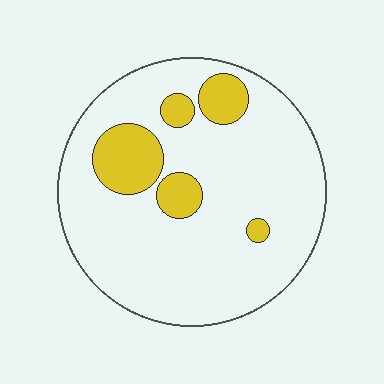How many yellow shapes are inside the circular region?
5.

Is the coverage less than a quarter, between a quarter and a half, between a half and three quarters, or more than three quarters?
Less than a quarter.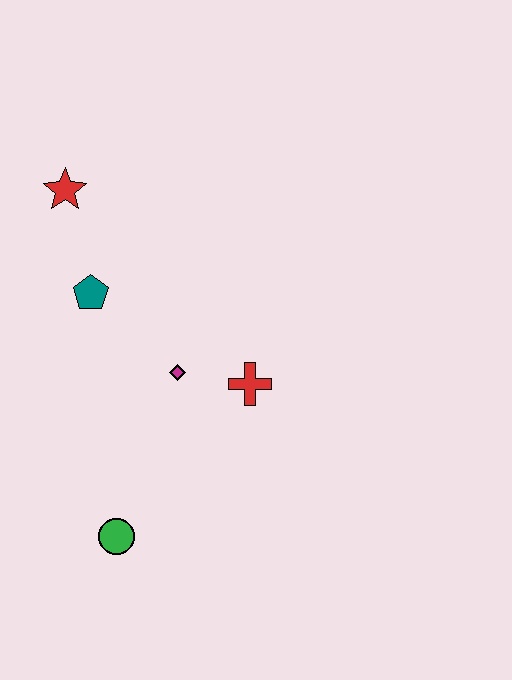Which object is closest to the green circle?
The magenta diamond is closest to the green circle.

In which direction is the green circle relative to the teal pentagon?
The green circle is below the teal pentagon.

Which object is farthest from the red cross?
The red star is farthest from the red cross.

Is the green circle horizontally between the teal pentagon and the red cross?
Yes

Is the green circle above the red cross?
No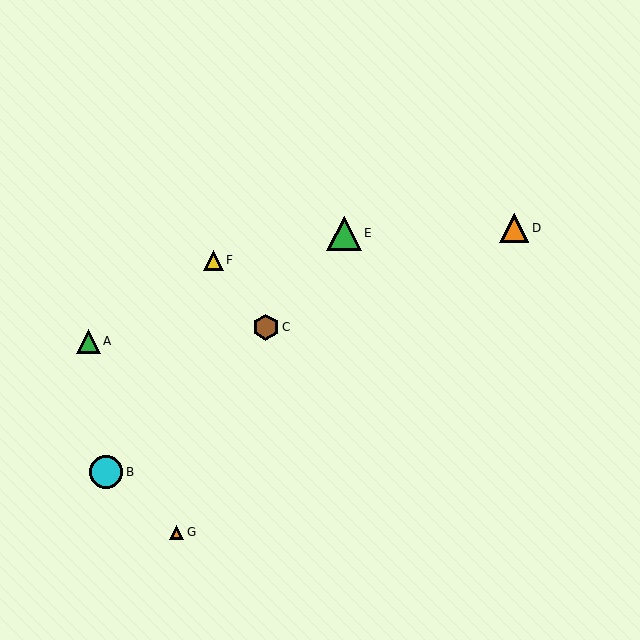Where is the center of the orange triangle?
The center of the orange triangle is at (514, 228).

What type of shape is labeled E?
Shape E is a green triangle.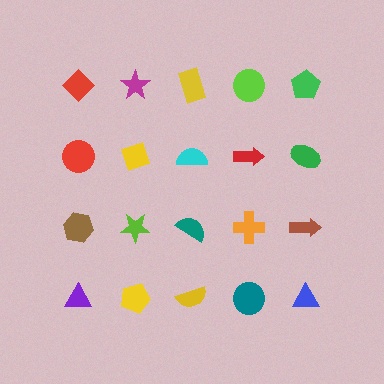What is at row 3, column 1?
A brown hexagon.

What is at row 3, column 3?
A teal semicircle.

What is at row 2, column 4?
A red arrow.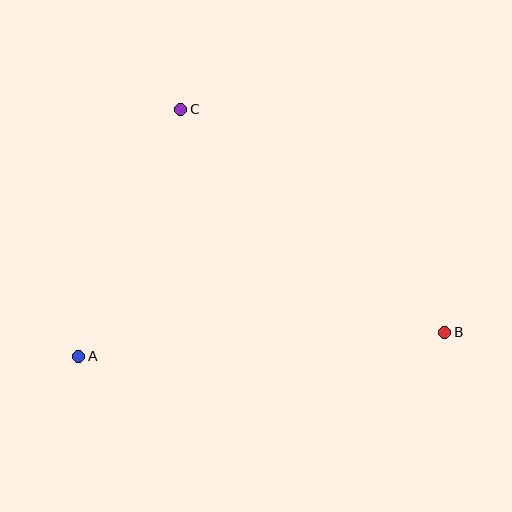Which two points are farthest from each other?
Points A and B are farthest from each other.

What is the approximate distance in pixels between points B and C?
The distance between B and C is approximately 345 pixels.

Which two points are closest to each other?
Points A and C are closest to each other.